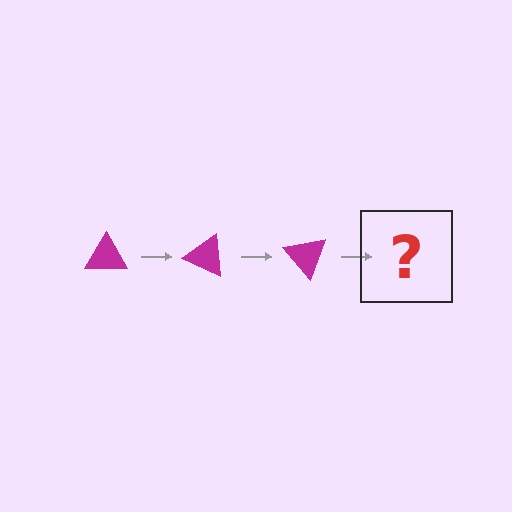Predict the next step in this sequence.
The next step is a magenta triangle rotated 75 degrees.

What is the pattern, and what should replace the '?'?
The pattern is that the triangle rotates 25 degrees each step. The '?' should be a magenta triangle rotated 75 degrees.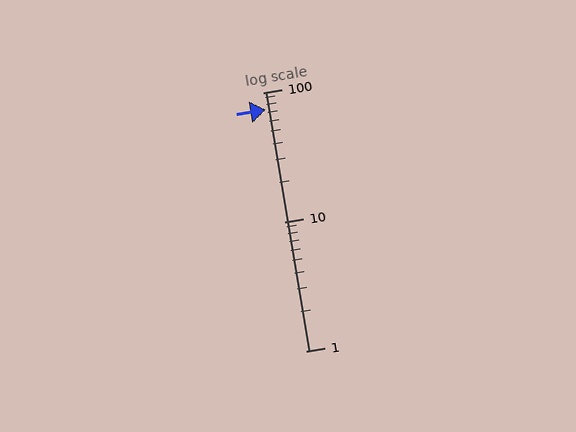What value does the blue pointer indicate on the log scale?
The pointer indicates approximately 74.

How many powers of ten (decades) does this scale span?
The scale spans 2 decades, from 1 to 100.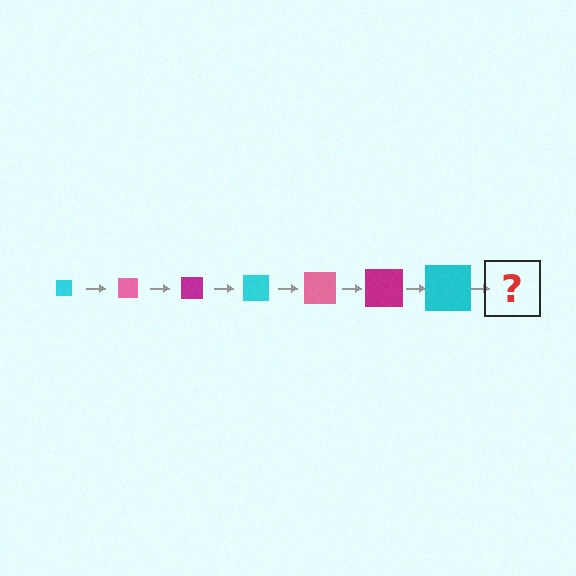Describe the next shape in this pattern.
It should be a pink square, larger than the previous one.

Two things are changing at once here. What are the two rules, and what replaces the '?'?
The two rules are that the square grows larger each step and the color cycles through cyan, pink, and magenta. The '?' should be a pink square, larger than the previous one.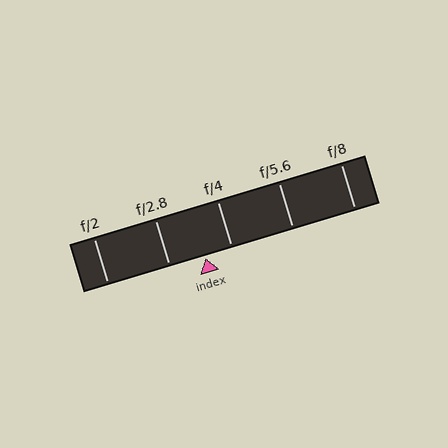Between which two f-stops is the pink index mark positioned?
The index mark is between f/2.8 and f/4.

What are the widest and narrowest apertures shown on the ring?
The widest aperture shown is f/2 and the narrowest is f/8.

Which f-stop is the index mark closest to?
The index mark is closest to f/4.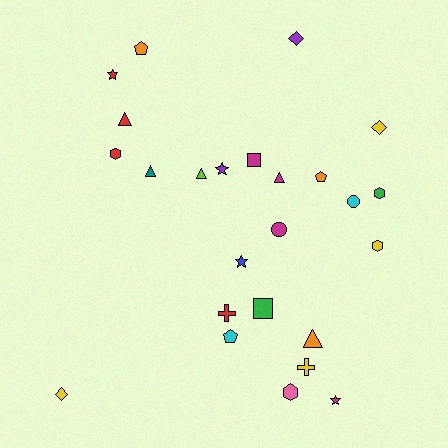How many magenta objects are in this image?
There are 4 magenta objects.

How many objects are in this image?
There are 25 objects.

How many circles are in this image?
There are 2 circles.